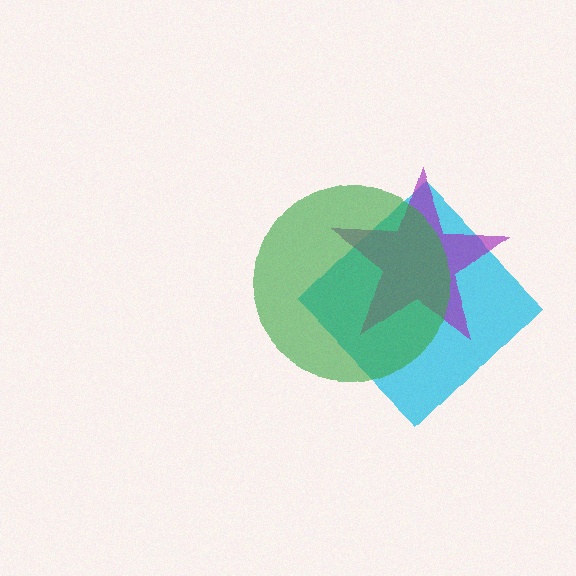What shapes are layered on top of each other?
The layered shapes are: a cyan diamond, a purple star, a green circle.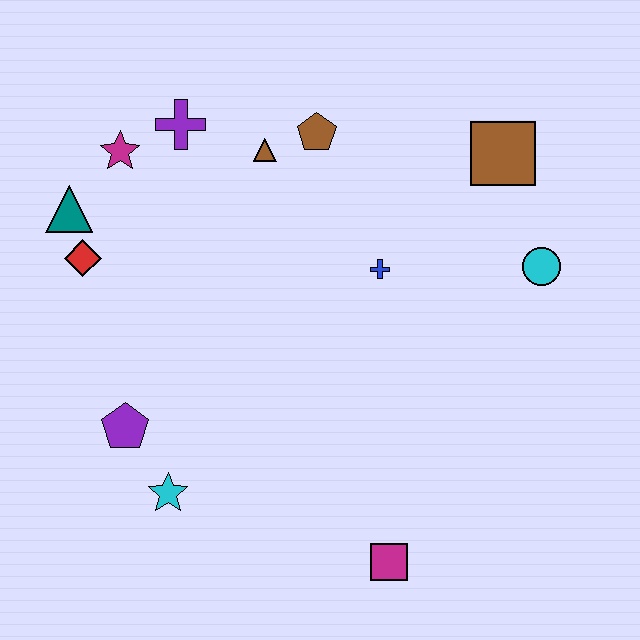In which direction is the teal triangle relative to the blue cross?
The teal triangle is to the left of the blue cross.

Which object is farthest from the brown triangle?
The magenta square is farthest from the brown triangle.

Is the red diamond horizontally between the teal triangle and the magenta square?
Yes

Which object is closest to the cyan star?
The purple pentagon is closest to the cyan star.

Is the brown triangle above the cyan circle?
Yes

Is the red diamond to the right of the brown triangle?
No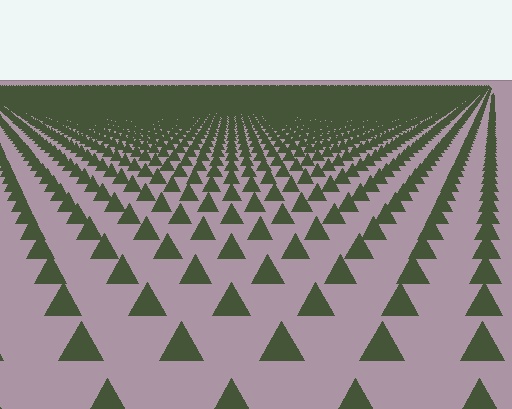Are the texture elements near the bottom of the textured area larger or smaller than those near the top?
Larger. Near the bottom, elements are closer to the viewer and appear at a bigger on-screen size.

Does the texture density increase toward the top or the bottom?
Density increases toward the top.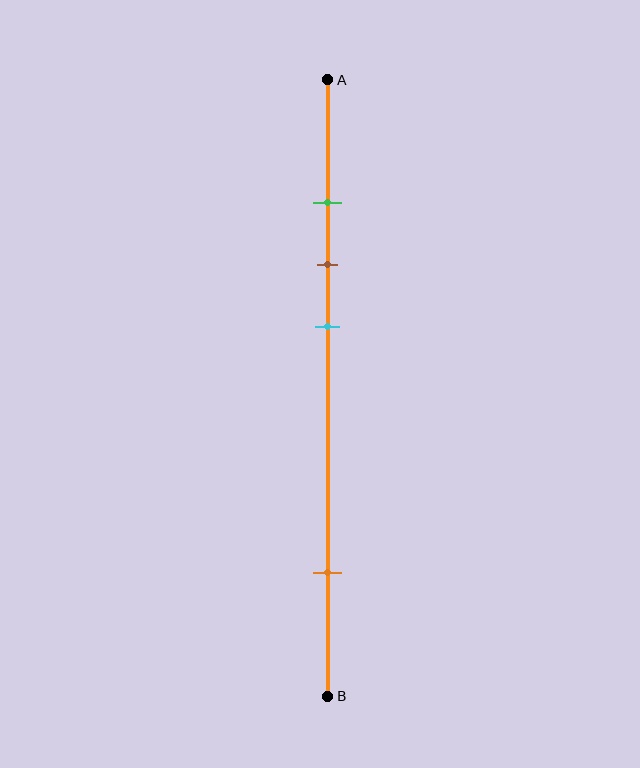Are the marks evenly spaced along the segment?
No, the marks are not evenly spaced.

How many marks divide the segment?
There are 4 marks dividing the segment.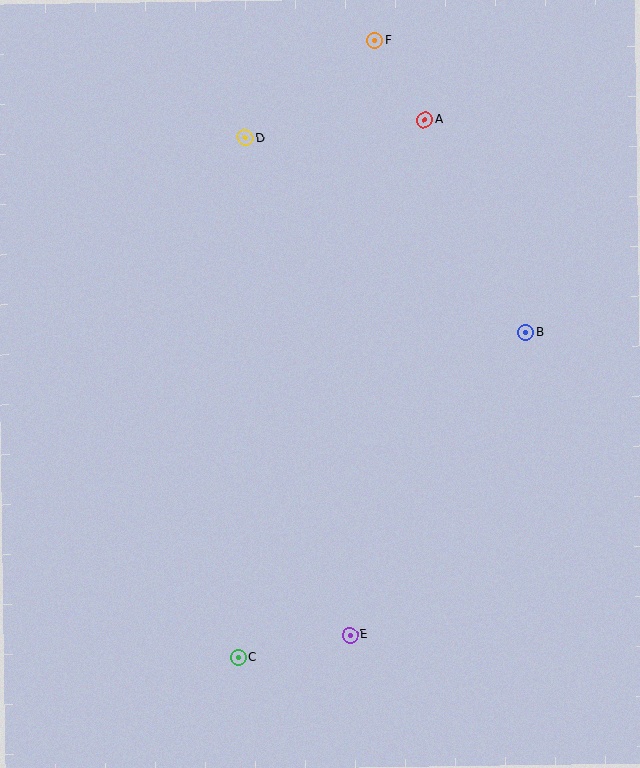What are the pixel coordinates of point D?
Point D is at (245, 138).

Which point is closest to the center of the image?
Point B at (526, 332) is closest to the center.